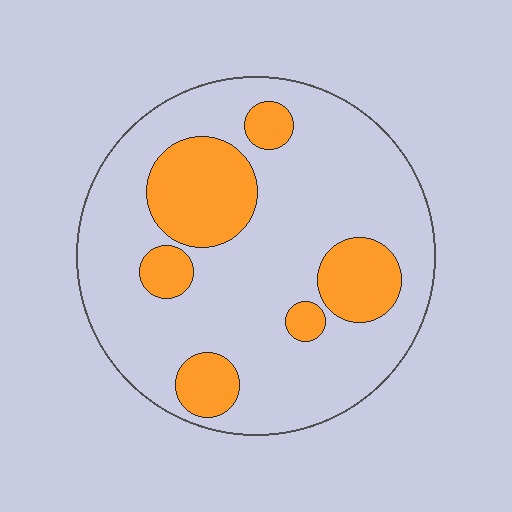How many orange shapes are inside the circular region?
6.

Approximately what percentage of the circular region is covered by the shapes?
Approximately 25%.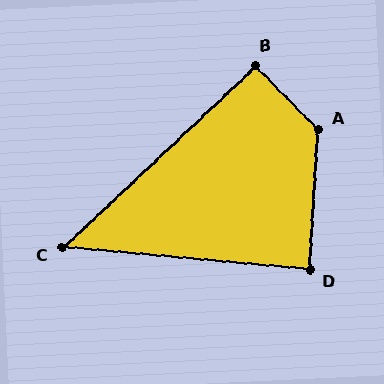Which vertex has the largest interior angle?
A, at approximately 132 degrees.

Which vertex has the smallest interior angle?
C, at approximately 48 degrees.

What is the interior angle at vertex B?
Approximately 92 degrees (approximately right).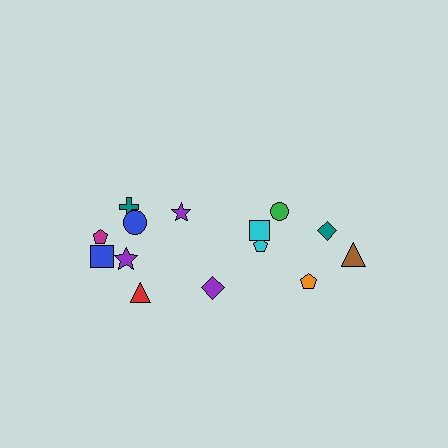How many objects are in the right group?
There are 6 objects.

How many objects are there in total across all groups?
There are 14 objects.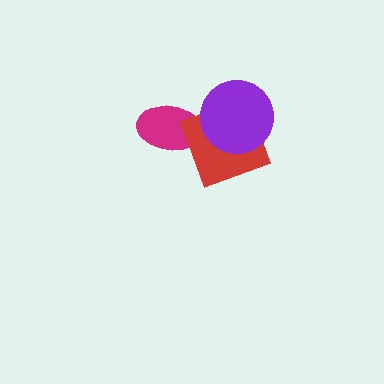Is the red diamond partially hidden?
Yes, it is partially covered by another shape.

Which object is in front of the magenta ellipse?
The red diamond is in front of the magenta ellipse.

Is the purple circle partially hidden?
No, no other shape covers it.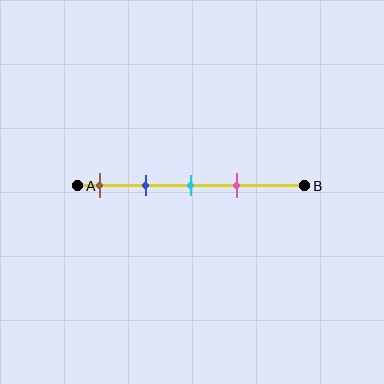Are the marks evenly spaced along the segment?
Yes, the marks are approximately evenly spaced.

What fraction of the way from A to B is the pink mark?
The pink mark is approximately 70% (0.7) of the way from A to B.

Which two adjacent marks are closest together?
The cyan and pink marks are the closest adjacent pair.